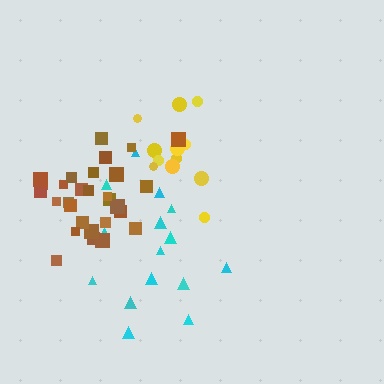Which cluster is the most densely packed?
Brown.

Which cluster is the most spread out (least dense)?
Cyan.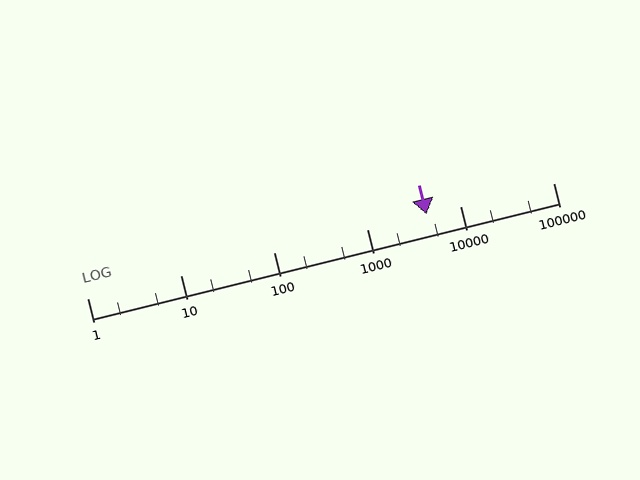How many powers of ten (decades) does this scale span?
The scale spans 5 decades, from 1 to 100000.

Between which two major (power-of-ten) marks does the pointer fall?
The pointer is between 1000 and 10000.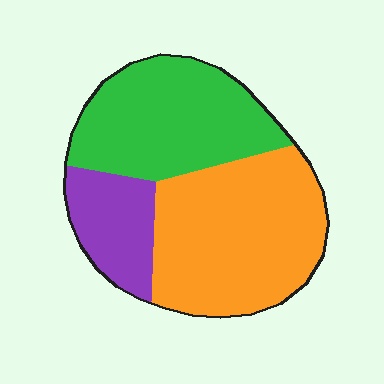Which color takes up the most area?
Orange, at roughly 45%.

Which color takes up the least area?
Purple, at roughly 15%.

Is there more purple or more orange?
Orange.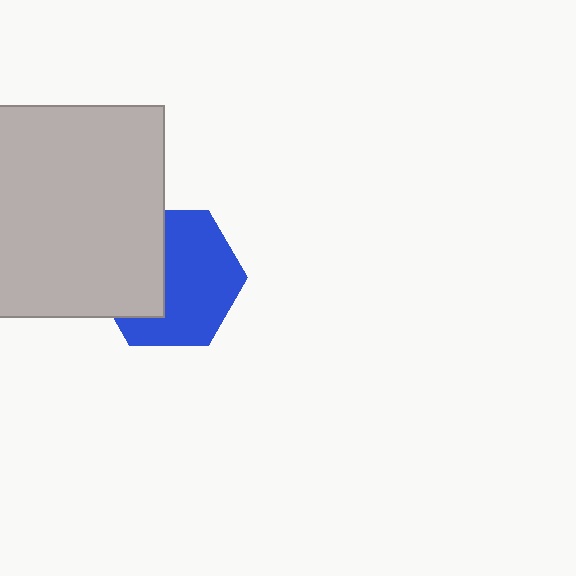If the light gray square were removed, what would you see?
You would see the complete blue hexagon.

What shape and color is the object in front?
The object in front is a light gray square.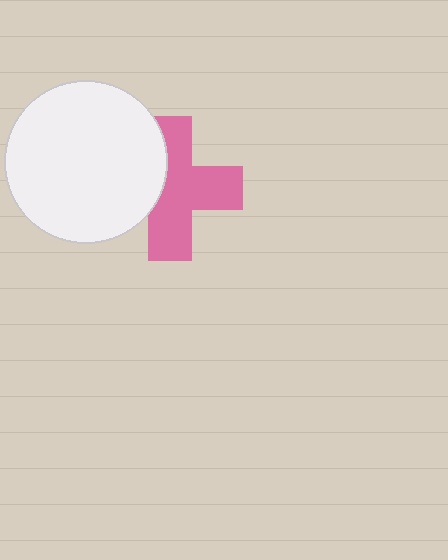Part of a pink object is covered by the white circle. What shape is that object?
It is a cross.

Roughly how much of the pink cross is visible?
Most of it is visible (roughly 66%).